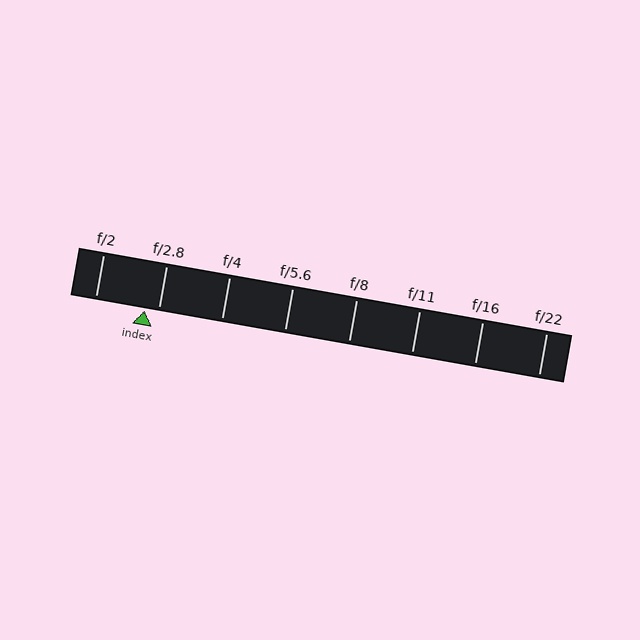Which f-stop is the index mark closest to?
The index mark is closest to f/2.8.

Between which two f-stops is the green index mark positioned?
The index mark is between f/2 and f/2.8.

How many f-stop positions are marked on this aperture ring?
There are 8 f-stop positions marked.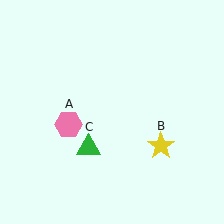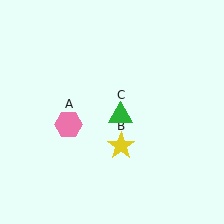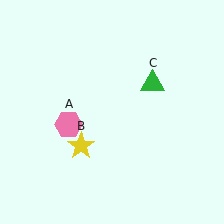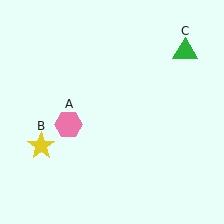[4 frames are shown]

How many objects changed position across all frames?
2 objects changed position: yellow star (object B), green triangle (object C).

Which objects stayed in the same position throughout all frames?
Pink hexagon (object A) remained stationary.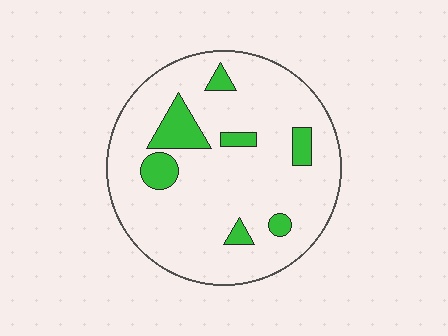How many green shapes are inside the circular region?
7.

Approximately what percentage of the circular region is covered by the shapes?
Approximately 15%.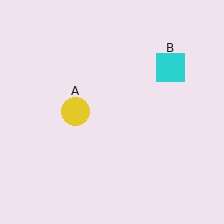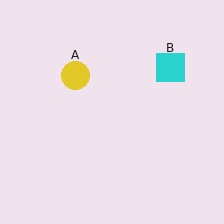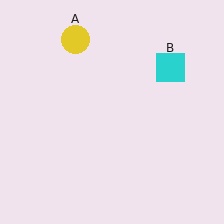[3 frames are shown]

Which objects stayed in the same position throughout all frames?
Cyan square (object B) remained stationary.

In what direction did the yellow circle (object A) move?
The yellow circle (object A) moved up.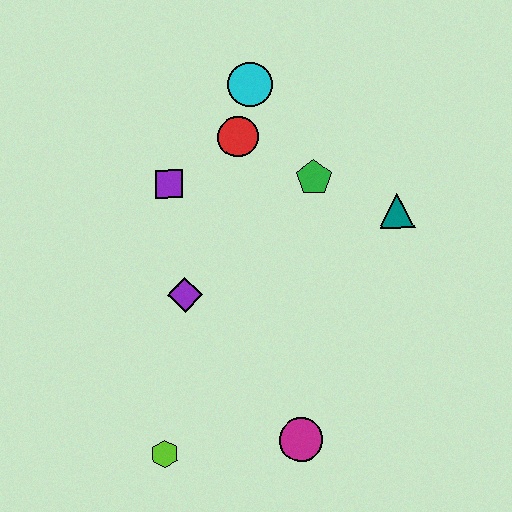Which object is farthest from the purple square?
The magenta circle is farthest from the purple square.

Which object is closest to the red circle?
The cyan circle is closest to the red circle.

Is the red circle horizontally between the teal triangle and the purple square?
Yes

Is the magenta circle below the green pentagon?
Yes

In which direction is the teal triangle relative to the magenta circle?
The teal triangle is above the magenta circle.